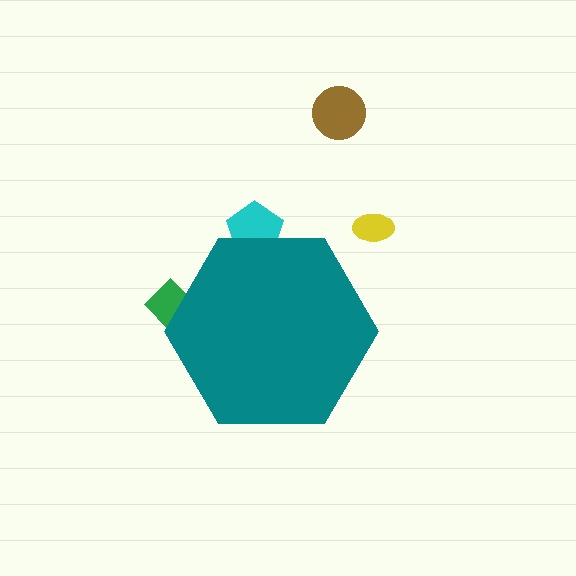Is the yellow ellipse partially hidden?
No, the yellow ellipse is fully visible.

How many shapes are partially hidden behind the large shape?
2 shapes are partially hidden.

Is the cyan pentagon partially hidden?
Yes, the cyan pentagon is partially hidden behind the teal hexagon.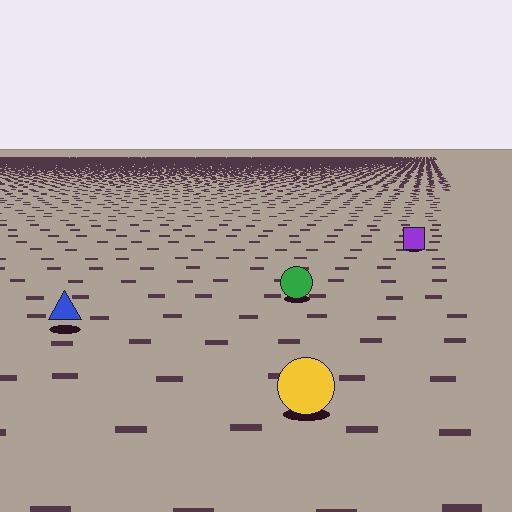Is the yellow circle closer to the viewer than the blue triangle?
Yes. The yellow circle is closer — you can tell from the texture gradient: the ground texture is coarser near it.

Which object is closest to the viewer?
The yellow circle is closest. The texture marks near it are larger and more spread out.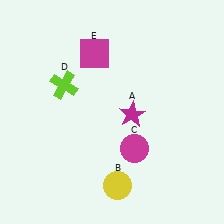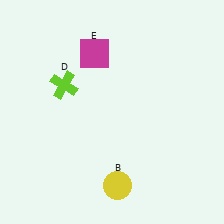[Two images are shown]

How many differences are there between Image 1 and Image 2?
There are 2 differences between the two images.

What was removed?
The magenta star (A), the magenta circle (C) were removed in Image 2.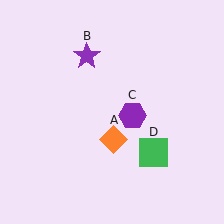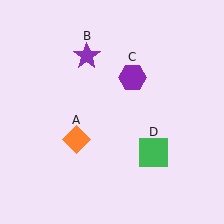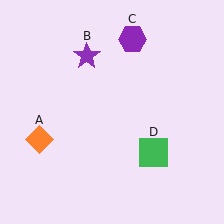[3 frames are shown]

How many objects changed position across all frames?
2 objects changed position: orange diamond (object A), purple hexagon (object C).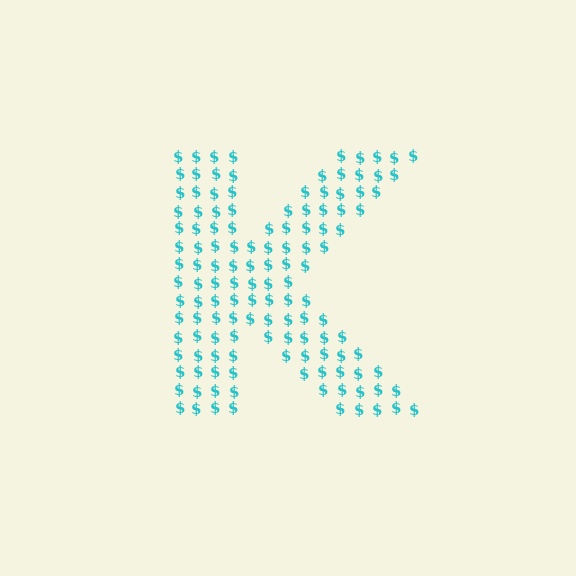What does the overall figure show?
The overall figure shows the letter K.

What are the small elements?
The small elements are dollar signs.